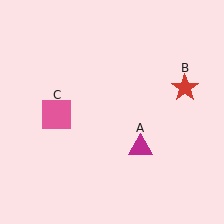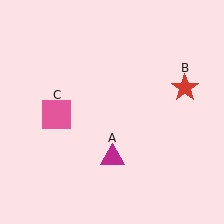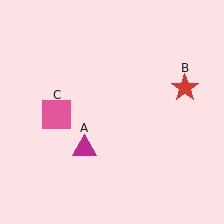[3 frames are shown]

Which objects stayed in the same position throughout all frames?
Red star (object B) and pink square (object C) remained stationary.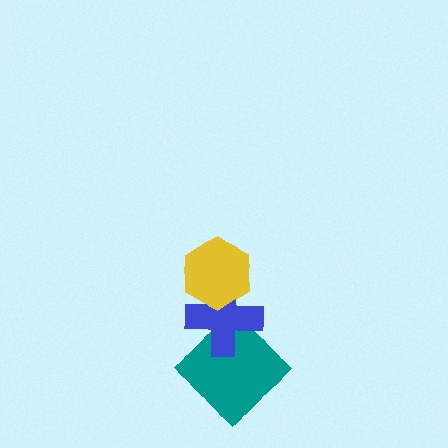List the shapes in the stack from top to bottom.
From top to bottom: the yellow hexagon, the blue cross, the teal diamond.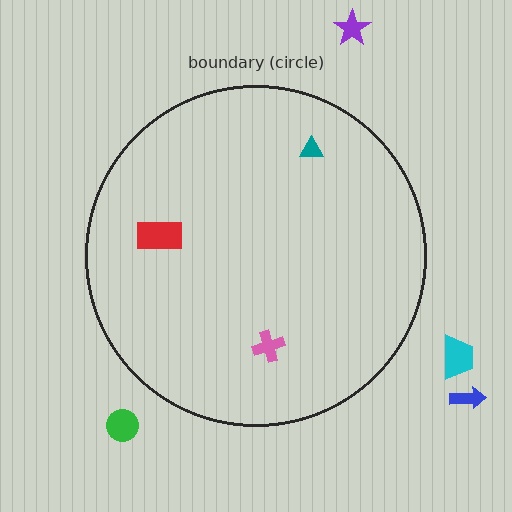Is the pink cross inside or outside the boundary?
Inside.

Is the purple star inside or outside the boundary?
Outside.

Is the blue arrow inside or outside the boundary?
Outside.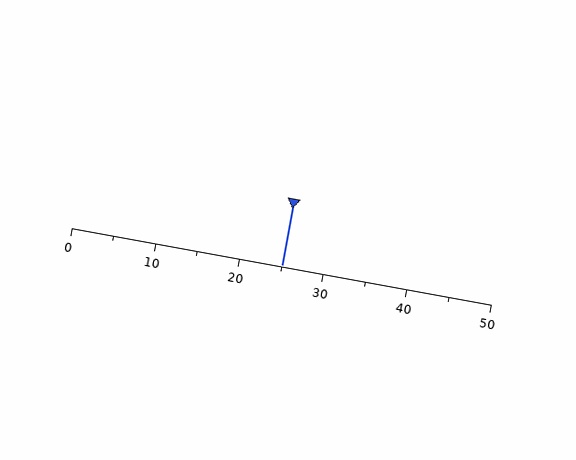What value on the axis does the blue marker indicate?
The marker indicates approximately 25.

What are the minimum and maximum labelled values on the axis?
The axis runs from 0 to 50.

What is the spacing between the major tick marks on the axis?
The major ticks are spaced 10 apart.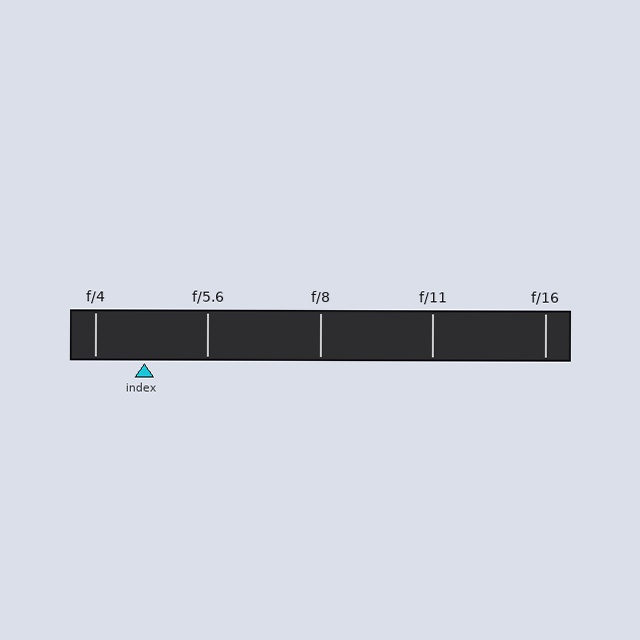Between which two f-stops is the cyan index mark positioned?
The index mark is between f/4 and f/5.6.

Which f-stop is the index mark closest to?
The index mark is closest to f/4.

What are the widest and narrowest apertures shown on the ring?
The widest aperture shown is f/4 and the narrowest is f/16.